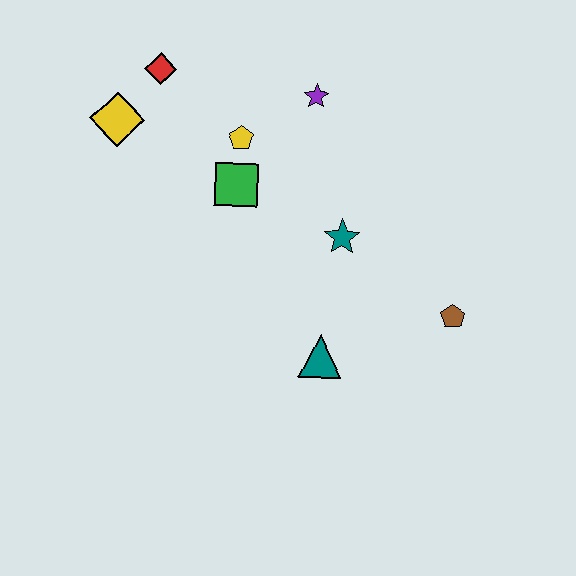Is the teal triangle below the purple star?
Yes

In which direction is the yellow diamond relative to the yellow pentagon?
The yellow diamond is to the left of the yellow pentagon.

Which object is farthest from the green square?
The brown pentagon is farthest from the green square.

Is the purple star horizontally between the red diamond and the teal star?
Yes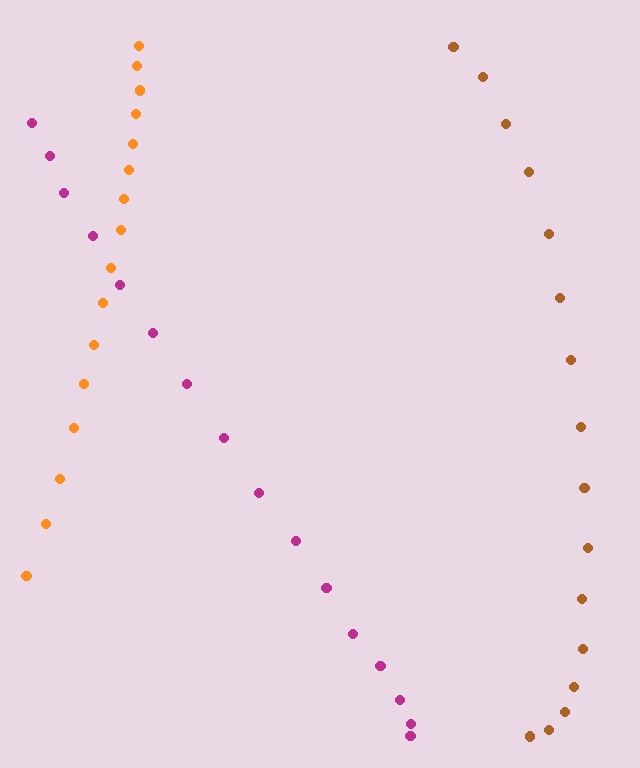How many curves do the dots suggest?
There are 3 distinct paths.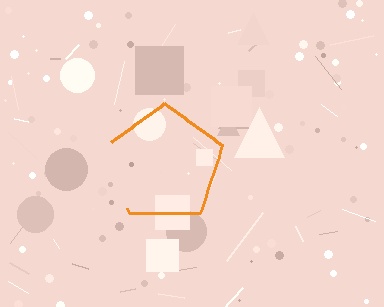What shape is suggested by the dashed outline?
The dashed outline suggests a pentagon.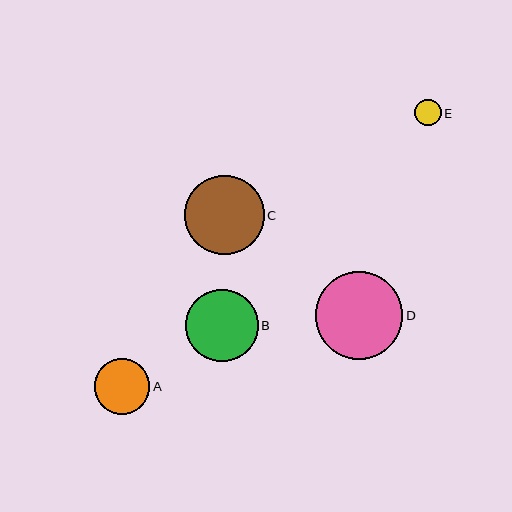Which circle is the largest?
Circle D is the largest with a size of approximately 87 pixels.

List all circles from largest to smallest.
From largest to smallest: D, C, B, A, E.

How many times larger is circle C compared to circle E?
Circle C is approximately 3.0 times the size of circle E.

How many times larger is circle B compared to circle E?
Circle B is approximately 2.7 times the size of circle E.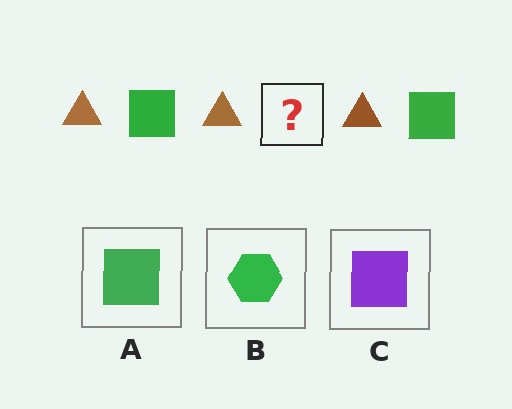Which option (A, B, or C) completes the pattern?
A.